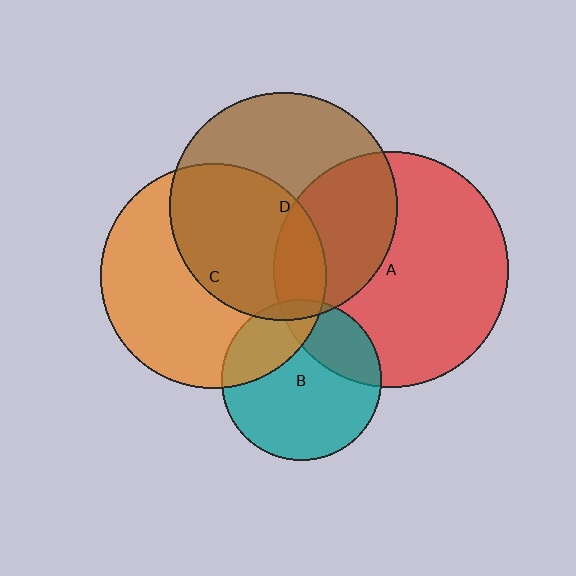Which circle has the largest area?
Circle A (red).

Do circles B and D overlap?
Yes.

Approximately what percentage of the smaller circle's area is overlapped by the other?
Approximately 5%.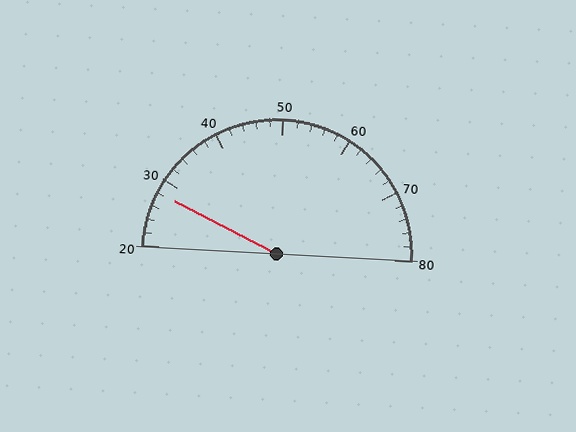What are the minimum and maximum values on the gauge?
The gauge ranges from 20 to 80.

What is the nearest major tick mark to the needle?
The nearest major tick mark is 30.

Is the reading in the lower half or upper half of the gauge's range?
The reading is in the lower half of the range (20 to 80).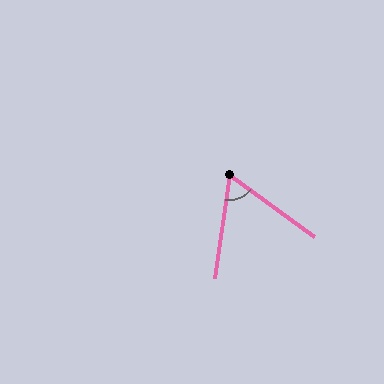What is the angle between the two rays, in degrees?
Approximately 62 degrees.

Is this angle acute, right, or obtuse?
It is acute.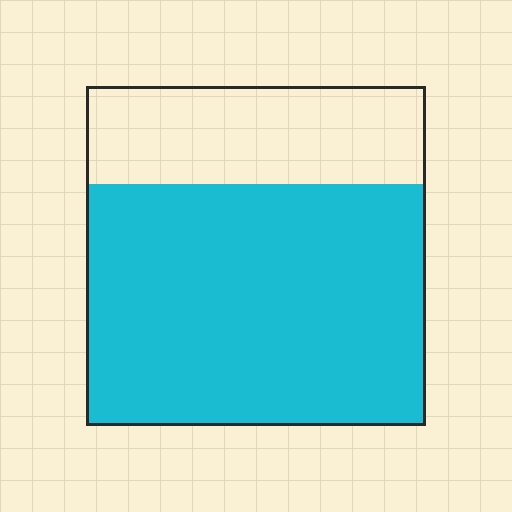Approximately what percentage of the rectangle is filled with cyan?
Approximately 70%.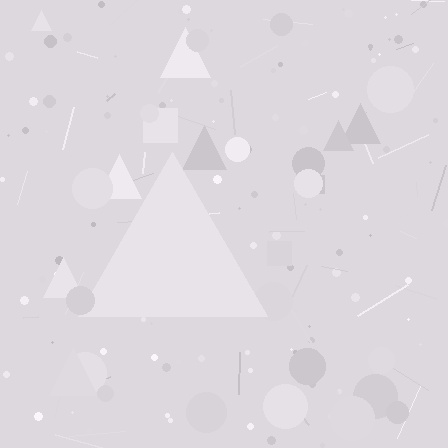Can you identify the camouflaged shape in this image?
The camouflaged shape is a triangle.